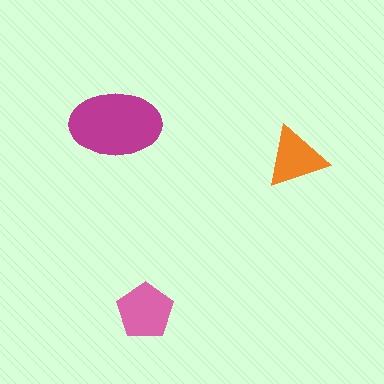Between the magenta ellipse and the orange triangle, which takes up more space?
The magenta ellipse.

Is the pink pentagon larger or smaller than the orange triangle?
Larger.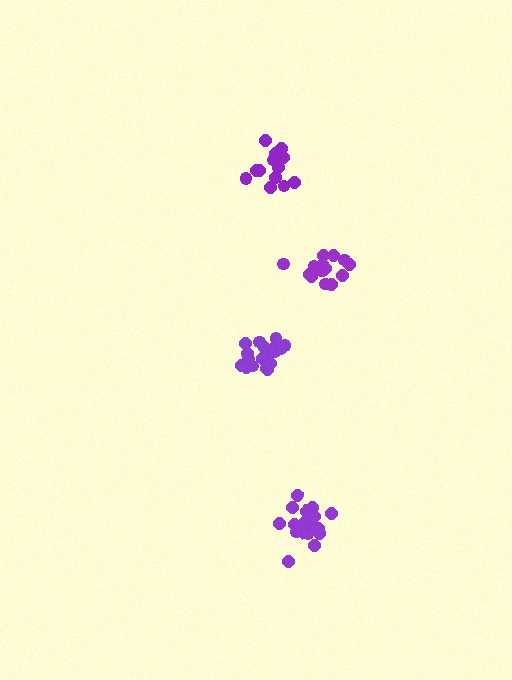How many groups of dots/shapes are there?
There are 4 groups.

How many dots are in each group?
Group 1: 13 dots, Group 2: 19 dots, Group 3: 19 dots, Group 4: 16 dots (67 total).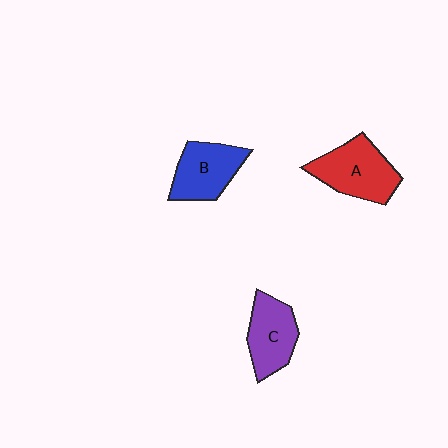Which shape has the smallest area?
Shape C (purple).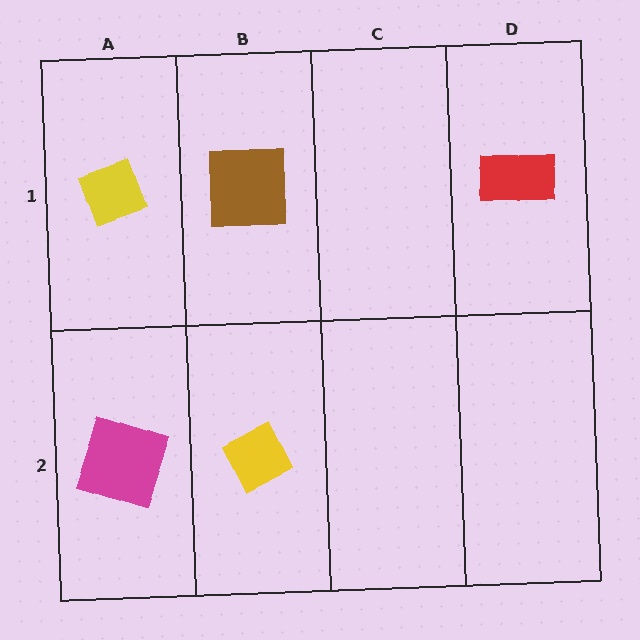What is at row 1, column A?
A yellow diamond.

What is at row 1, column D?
A red rectangle.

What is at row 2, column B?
A yellow diamond.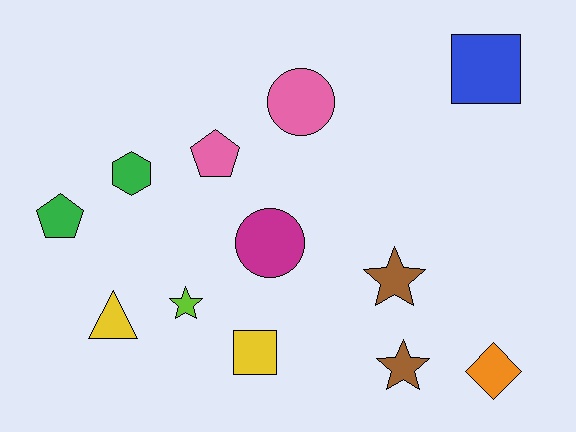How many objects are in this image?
There are 12 objects.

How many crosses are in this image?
There are no crosses.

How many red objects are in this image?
There are no red objects.